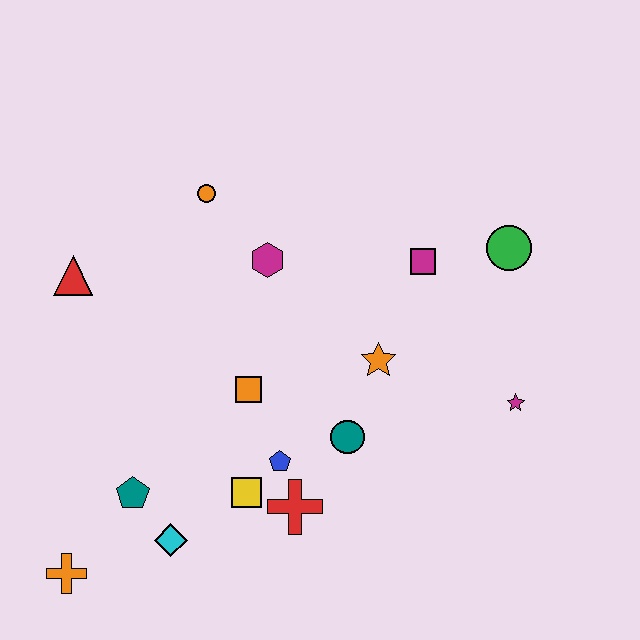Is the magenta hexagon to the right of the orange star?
No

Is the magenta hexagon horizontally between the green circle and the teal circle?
No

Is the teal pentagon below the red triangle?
Yes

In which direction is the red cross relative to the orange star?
The red cross is below the orange star.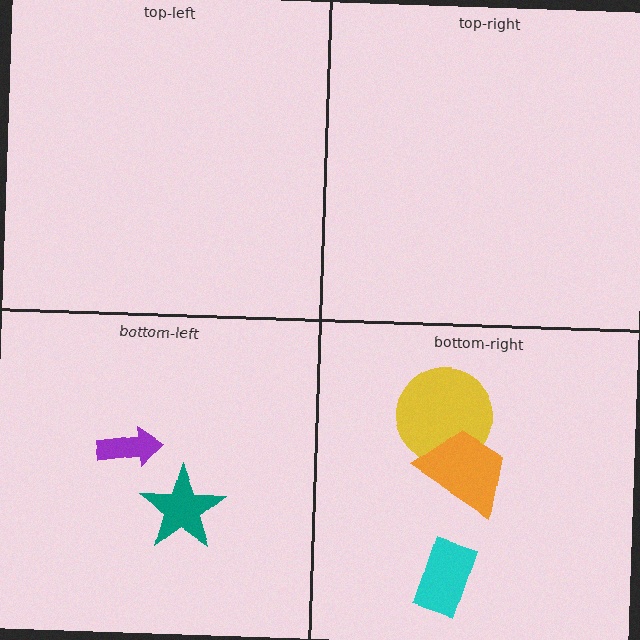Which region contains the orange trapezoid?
The bottom-right region.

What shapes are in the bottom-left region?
The purple arrow, the teal star.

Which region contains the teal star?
The bottom-left region.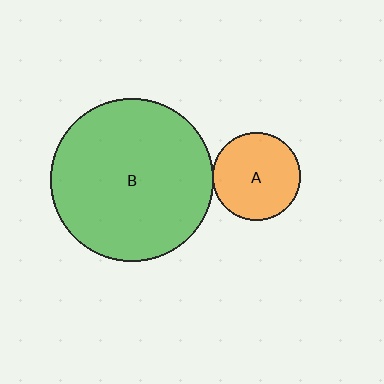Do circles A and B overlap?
Yes.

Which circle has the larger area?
Circle B (green).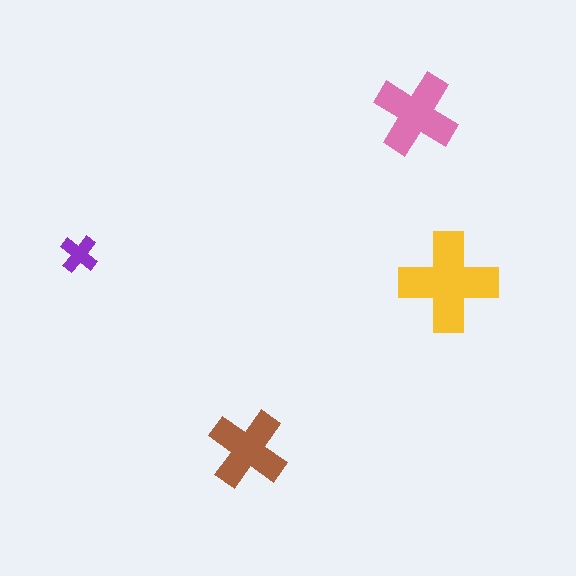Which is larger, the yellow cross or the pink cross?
The yellow one.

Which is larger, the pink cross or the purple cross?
The pink one.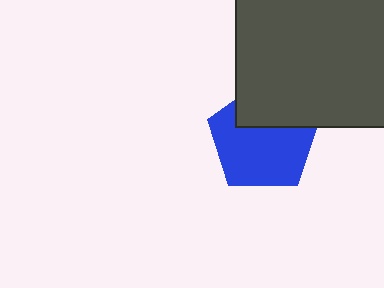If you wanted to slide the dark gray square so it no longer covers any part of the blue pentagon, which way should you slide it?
Slide it up — that is the most direct way to separate the two shapes.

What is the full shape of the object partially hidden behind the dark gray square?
The partially hidden object is a blue pentagon.